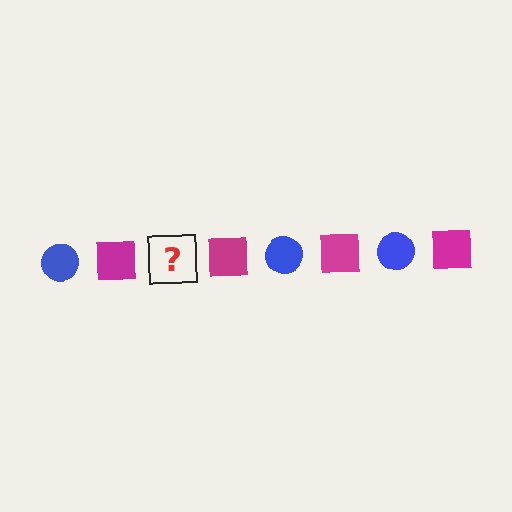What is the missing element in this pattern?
The missing element is a blue circle.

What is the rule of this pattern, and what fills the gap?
The rule is that the pattern alternates between blue circle and magenta square. The gap should be filled with a blue circle.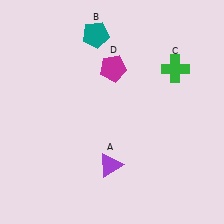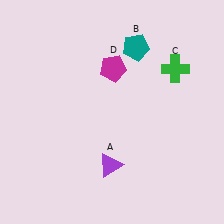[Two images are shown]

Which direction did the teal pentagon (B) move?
The teal pentagon (B) moved right.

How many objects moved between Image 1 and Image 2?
1 object moved between the two images.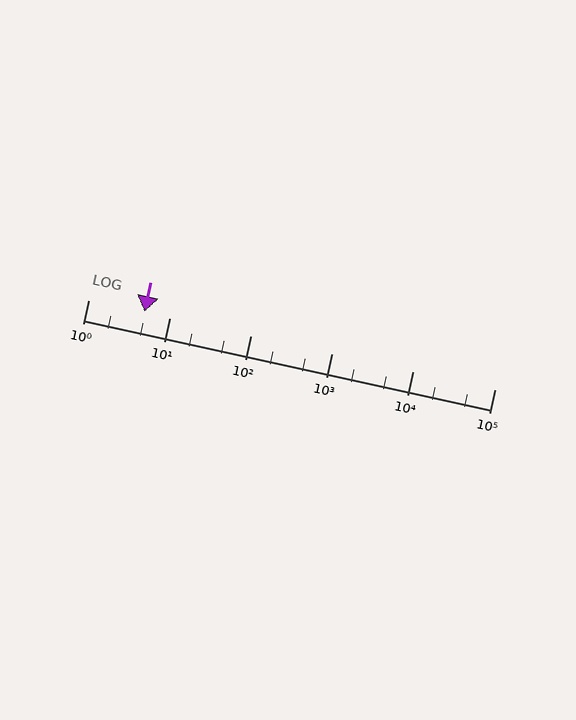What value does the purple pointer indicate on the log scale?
The pointer indicates approximately 4.9.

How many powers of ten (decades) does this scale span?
The scale spans 5 decades, from 1 to 100000.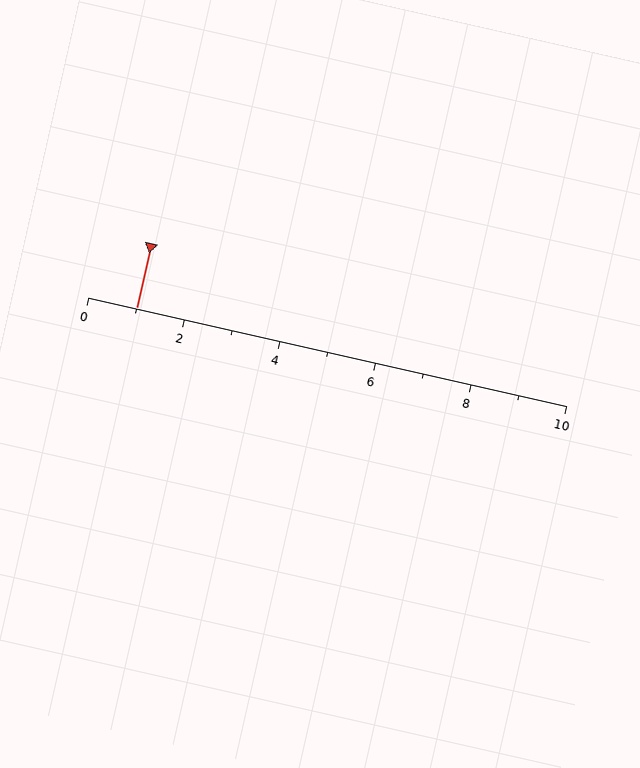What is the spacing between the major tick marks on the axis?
The major ticks are spaced 2 apart.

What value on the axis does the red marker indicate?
The marker indicates approximately 1.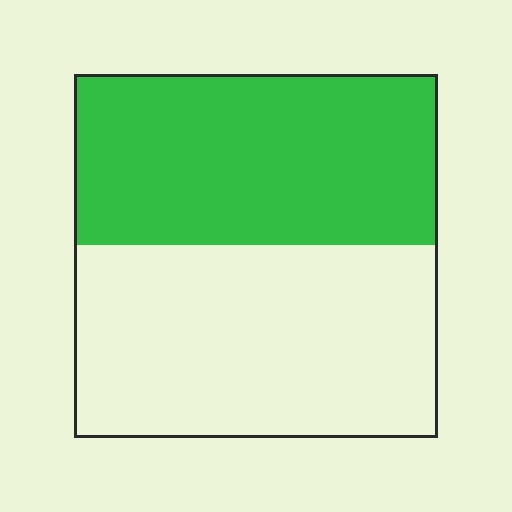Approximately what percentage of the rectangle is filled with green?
Approximately 45%.